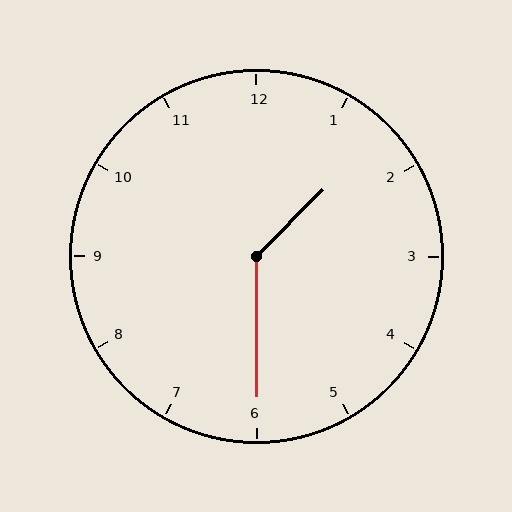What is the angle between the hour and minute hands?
Approximately 135 degrees.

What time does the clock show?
1:30.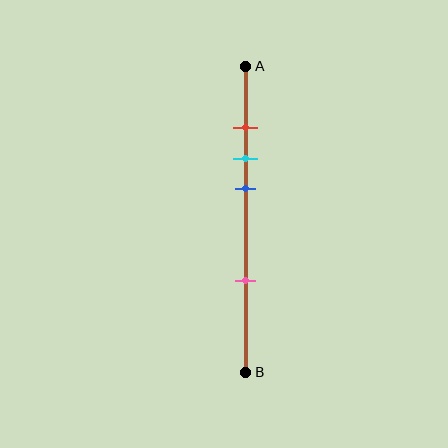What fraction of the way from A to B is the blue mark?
The blue mark is approximately 40% (0.4) of the way from A to B.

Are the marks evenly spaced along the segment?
No, the marks are not evenly spaced.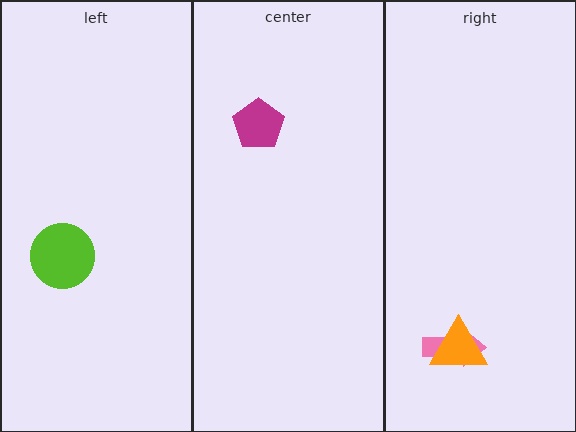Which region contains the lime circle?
The left region.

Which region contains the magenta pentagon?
The center region.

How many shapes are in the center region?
1.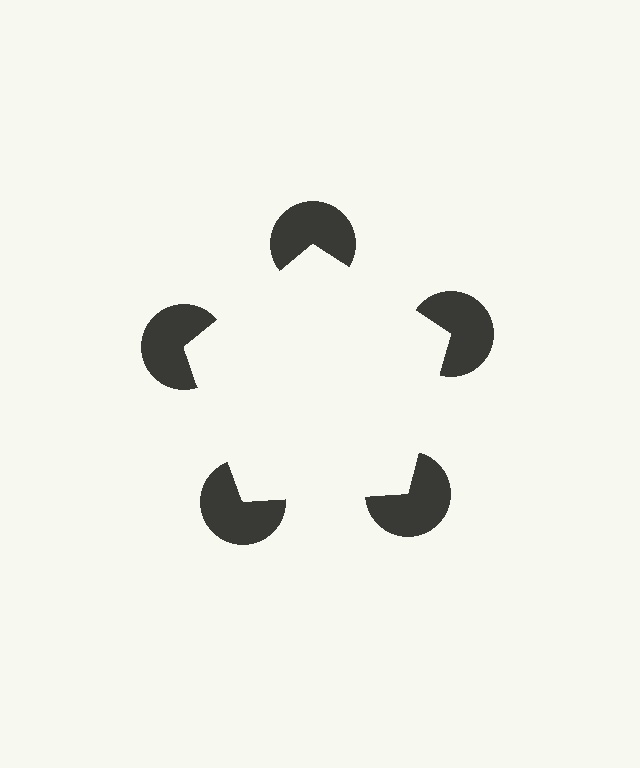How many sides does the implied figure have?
5 sides.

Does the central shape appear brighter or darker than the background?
It typically appears slightly brighter than the background, even though no actual brightness change is drawn.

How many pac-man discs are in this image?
There are 5 — one at each vertex of the illusory pentagon.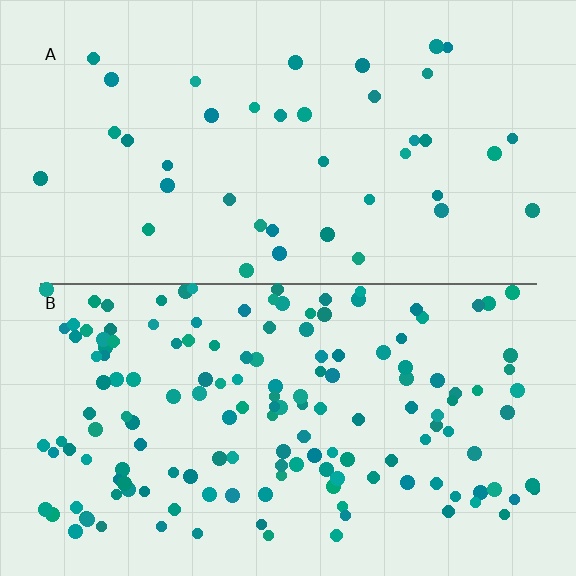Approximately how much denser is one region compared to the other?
Approximately 3.8× — region B over region A.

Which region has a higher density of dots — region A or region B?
B (the bottom).